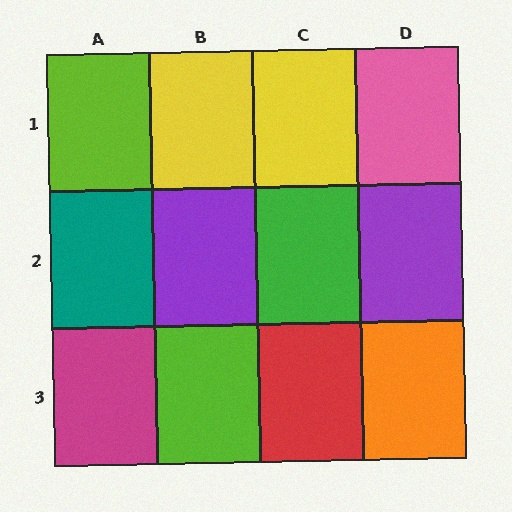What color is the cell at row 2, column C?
Green.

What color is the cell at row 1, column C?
Yellow.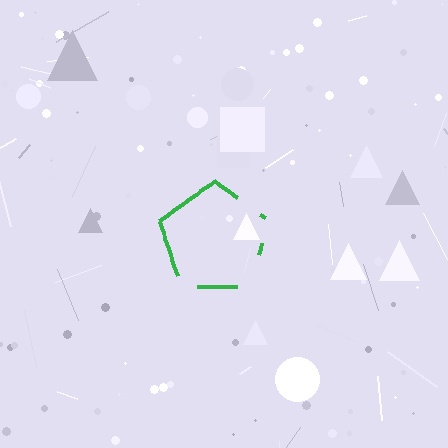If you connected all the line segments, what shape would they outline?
They would outline a pentagon.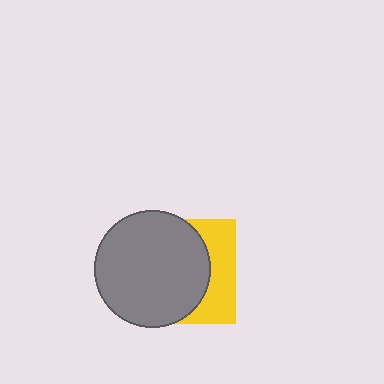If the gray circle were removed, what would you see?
You would see the complete yellow square.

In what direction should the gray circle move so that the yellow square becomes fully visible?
The gray circle should move left. That is the shortest direction to clear the overlap and leave the yellow square fully visible.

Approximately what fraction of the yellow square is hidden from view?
Roughly 68% of the yellow square is hidden behind the gray circle.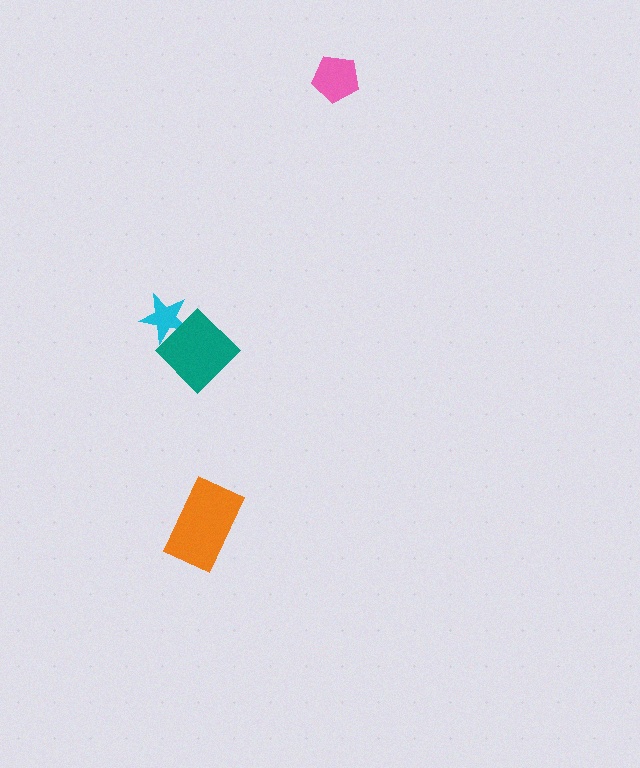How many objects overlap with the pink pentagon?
0 objects overlap with the pink pentagon.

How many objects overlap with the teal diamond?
1 object overlaps with the teal diamond.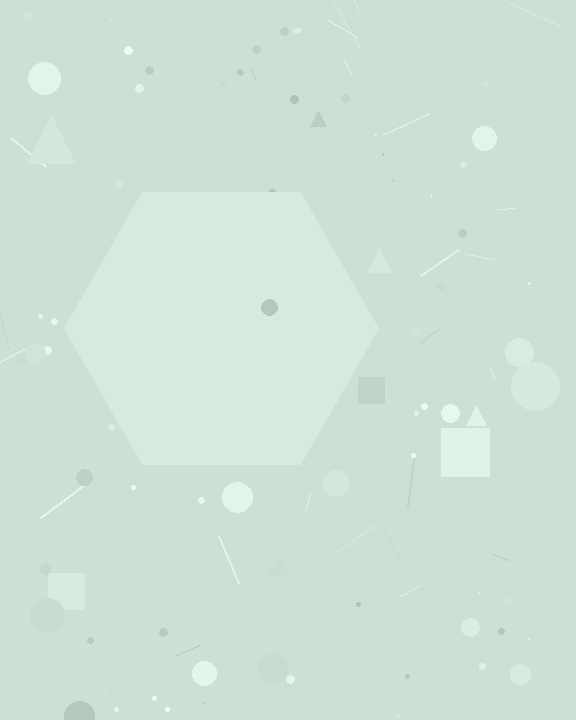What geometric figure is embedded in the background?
A hexagon is embedded in the background.